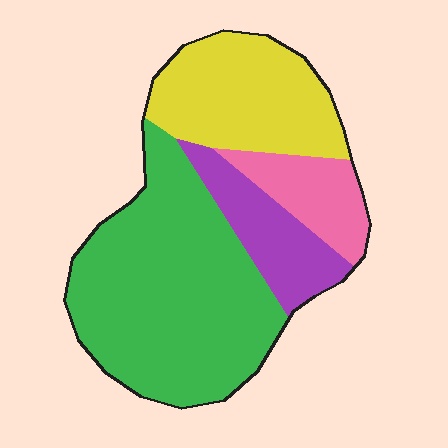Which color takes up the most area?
Green, at roughly 50%.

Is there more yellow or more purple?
Yellow.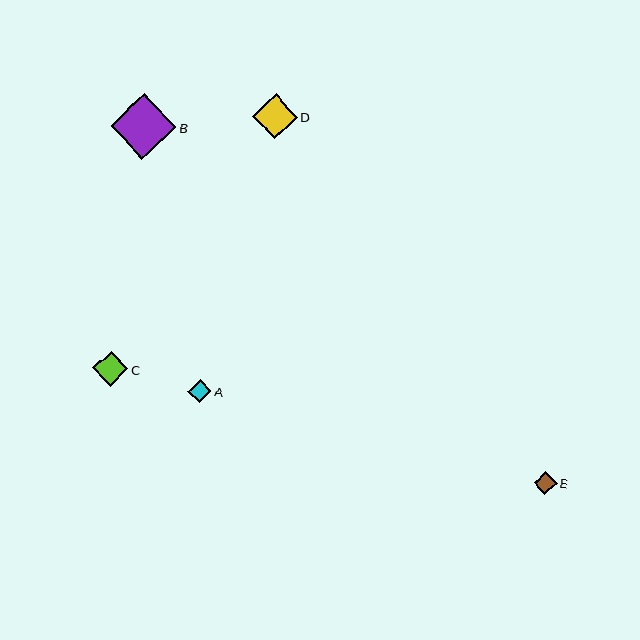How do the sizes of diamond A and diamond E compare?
Diamond A and diamond E are approximately the same size.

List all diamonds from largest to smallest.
From largest to smallest: B, D, C, A, E.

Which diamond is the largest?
Diamond B is the largest with a size of approximately 65 pixels.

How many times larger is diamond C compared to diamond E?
Diamond C is approximately 1.5 times the size of diamond E.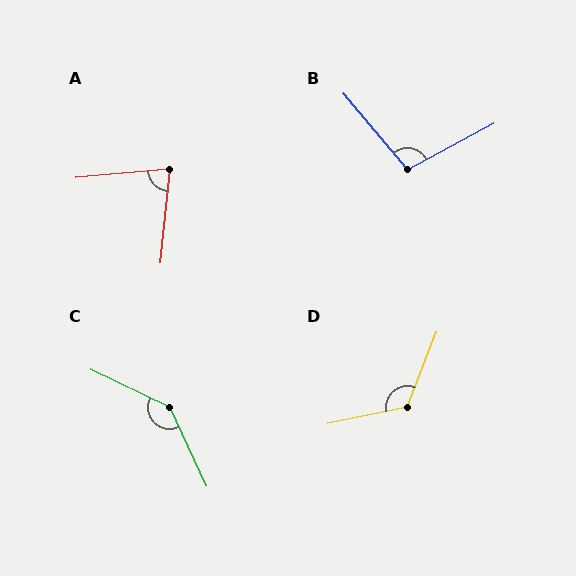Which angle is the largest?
C, at approximately 140 degrees.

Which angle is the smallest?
A, at approximately 79 degrees.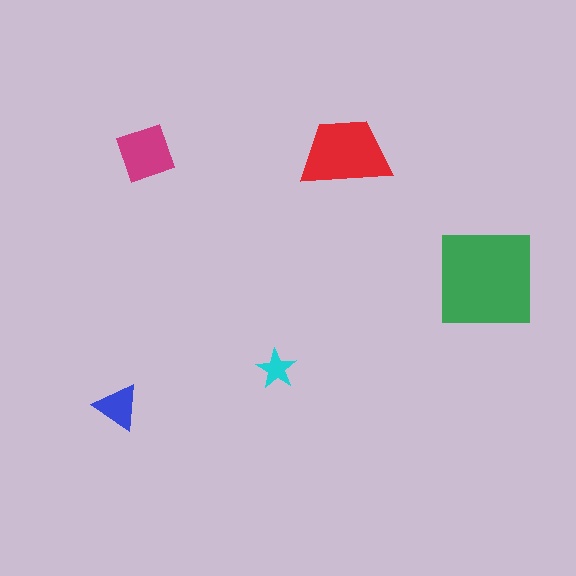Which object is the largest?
The green square.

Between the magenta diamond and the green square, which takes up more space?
The green square.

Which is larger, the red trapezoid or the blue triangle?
The red trapezoid.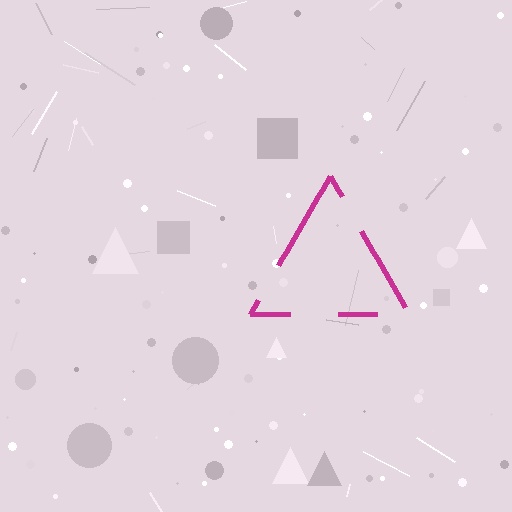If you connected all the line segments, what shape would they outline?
They would outline a triangle.